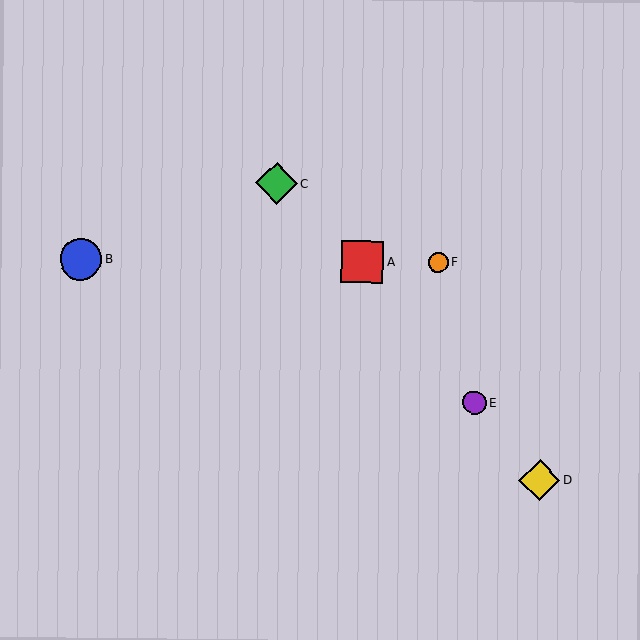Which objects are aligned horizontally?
Objects A, B, F are aligned horizontally.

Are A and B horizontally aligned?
Yes, both are at y≈262.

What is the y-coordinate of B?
Object B is at y≈259.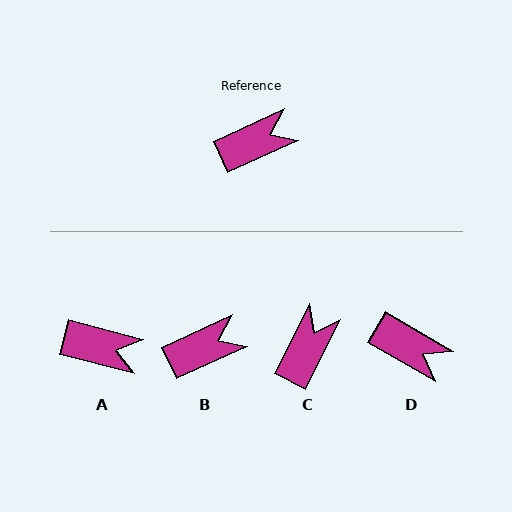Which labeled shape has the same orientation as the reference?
B.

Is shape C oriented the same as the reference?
No, it is off by about 38 degrees.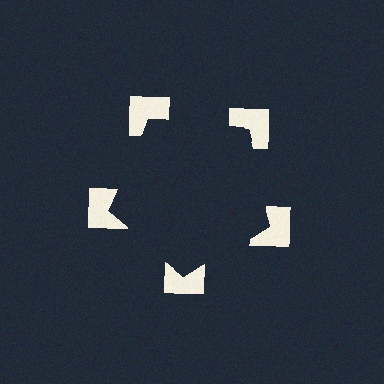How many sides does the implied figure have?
5 sides.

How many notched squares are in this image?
There are 5 — one at each vertex of the illusory pentagon.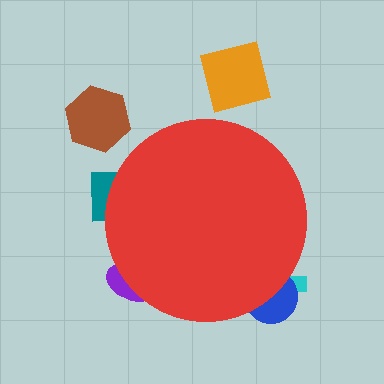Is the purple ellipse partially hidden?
Yes, the purple ellipse is partially hidden behind the red circle.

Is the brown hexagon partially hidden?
No, the brown hexagon is fully visible.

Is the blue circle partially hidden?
Yes, the blue circle is partially hidden behind the red circle.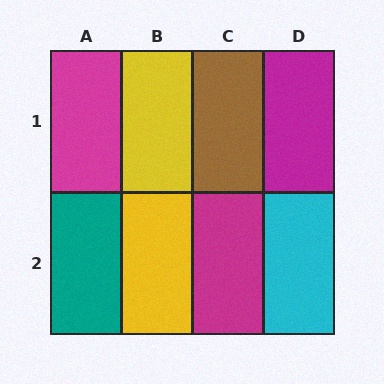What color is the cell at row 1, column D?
Magenta.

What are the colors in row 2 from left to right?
Teal, yellow, magenta, cyan.